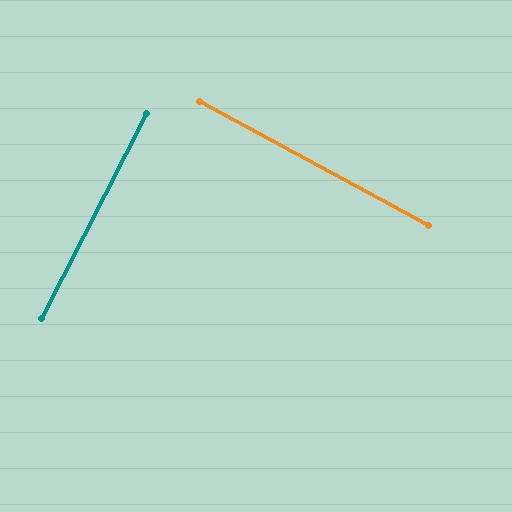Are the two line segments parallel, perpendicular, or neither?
Perpendicular — they meet at approximately 89°.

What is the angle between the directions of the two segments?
Approximately 89 degrees.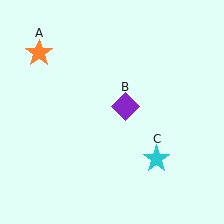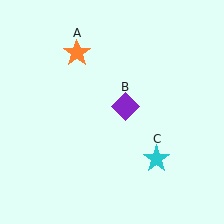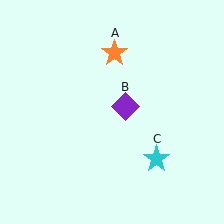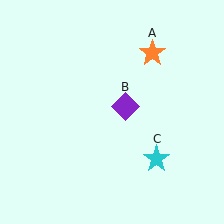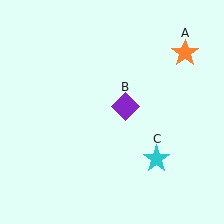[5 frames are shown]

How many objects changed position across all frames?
1 object changed position: orange star (object A).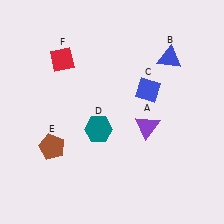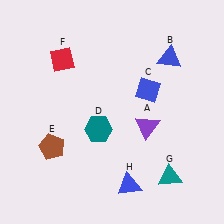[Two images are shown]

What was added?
A teal triangle (G), a blue triangle (H) were added in Image 2.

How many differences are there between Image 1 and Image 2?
There are 2 differences between the two images.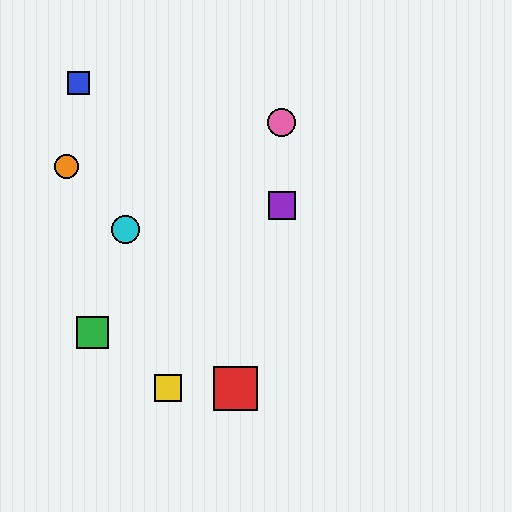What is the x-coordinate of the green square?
The green square is at x≈92.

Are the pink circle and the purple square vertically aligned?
Yes, both are at x≈282.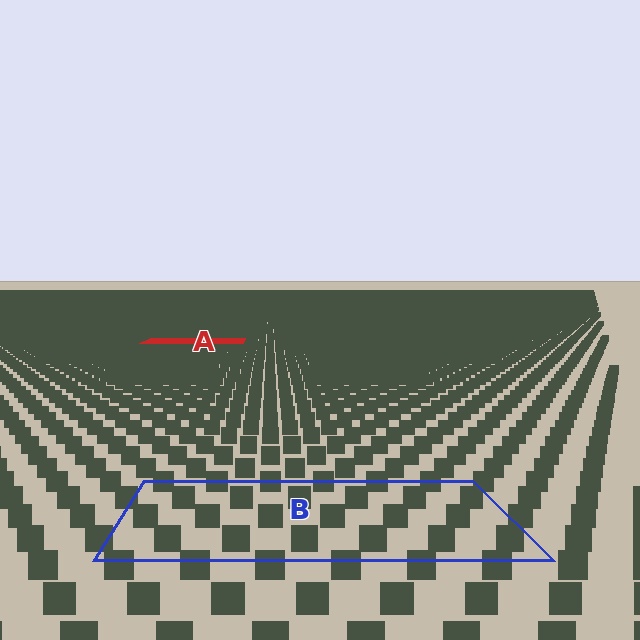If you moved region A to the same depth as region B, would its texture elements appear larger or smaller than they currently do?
They would appear larger. At a closer depth, the same texture elements are projected at a bigger on-screen size.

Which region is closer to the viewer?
Region B is closer. The texture elements there are larger and more spread out.